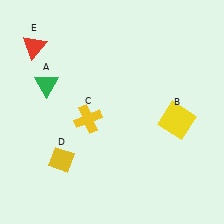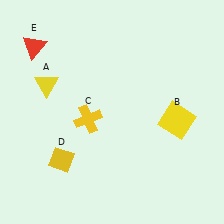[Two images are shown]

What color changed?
The triangle (A) changed from green in Image 1 to yellow in Image 2.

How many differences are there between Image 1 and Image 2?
There is 1 difference between the two images.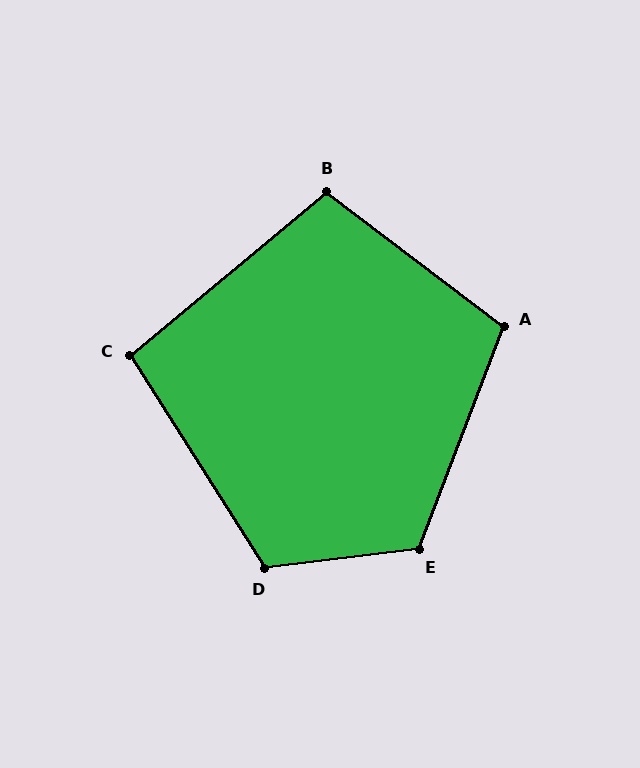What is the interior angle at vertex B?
Approximately 103 degrees (obtuse).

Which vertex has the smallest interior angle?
C, at approximately 97 degrees.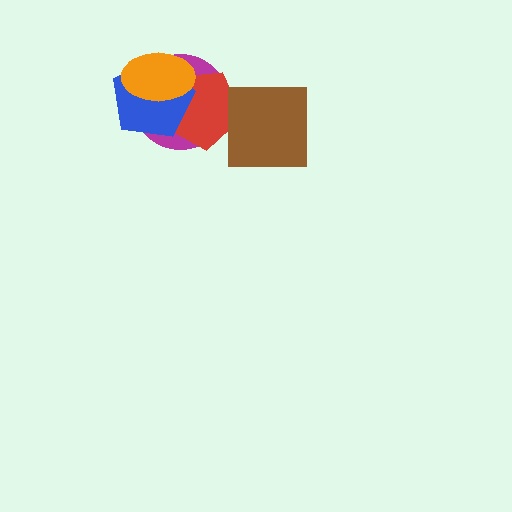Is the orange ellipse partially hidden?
No, no other shape covers it.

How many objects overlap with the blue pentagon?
3 objects overlap with the blue pentagon.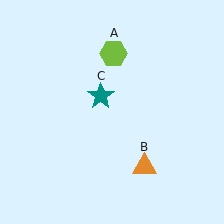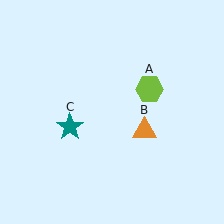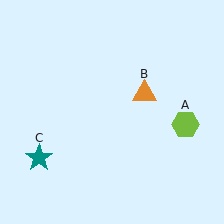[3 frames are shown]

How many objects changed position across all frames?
3 objects changed position: lime hexagon (object A), orange triangle (object B), teal star (object C).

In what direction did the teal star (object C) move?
The teal star (object C) moved down and to the left.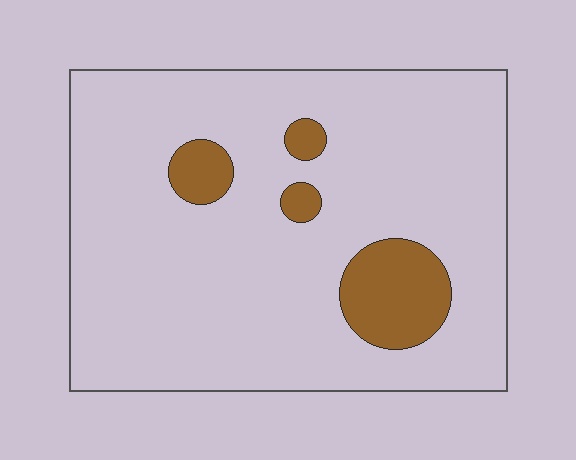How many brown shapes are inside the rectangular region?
4.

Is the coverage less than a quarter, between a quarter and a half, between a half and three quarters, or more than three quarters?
Less than a quarter.